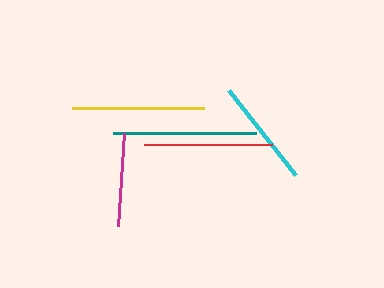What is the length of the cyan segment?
The cyan segment is approximately 108 pixels long.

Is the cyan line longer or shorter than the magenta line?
The cyan line is longer than the magenta line.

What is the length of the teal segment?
The teal segment is approximately 142 pixels long.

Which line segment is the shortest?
The magenta line is the shortest at approximately 94 pixels.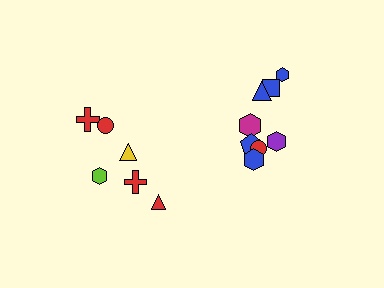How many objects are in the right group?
There are 8 objects.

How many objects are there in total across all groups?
There are 14 objects.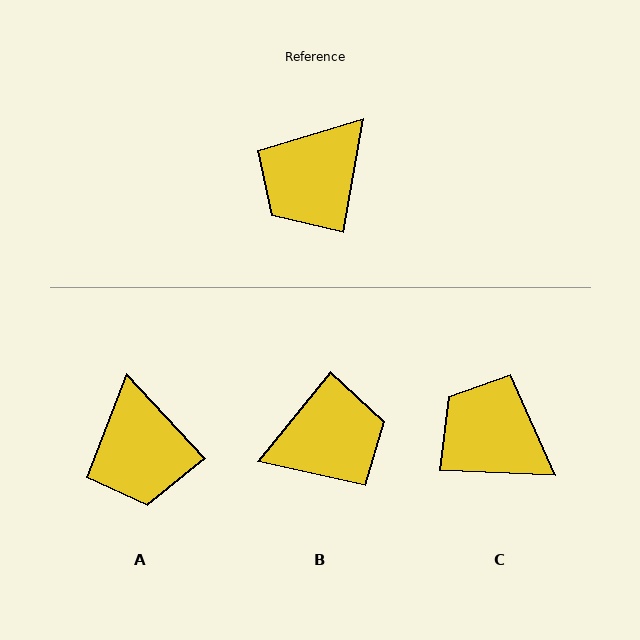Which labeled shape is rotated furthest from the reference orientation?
B, about 151 degrees away.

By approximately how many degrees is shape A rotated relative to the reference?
Approximately 52 degrees counter-clockwise.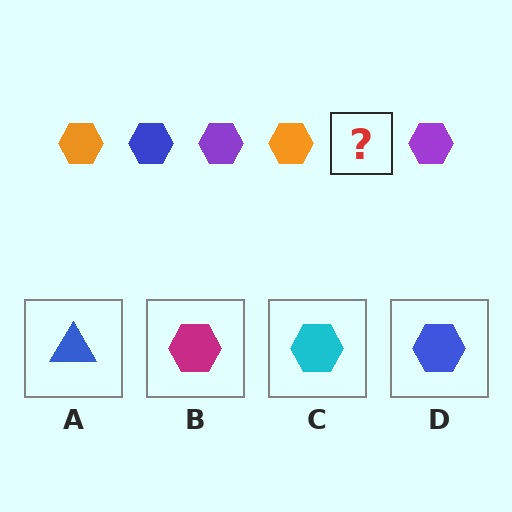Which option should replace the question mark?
Option D.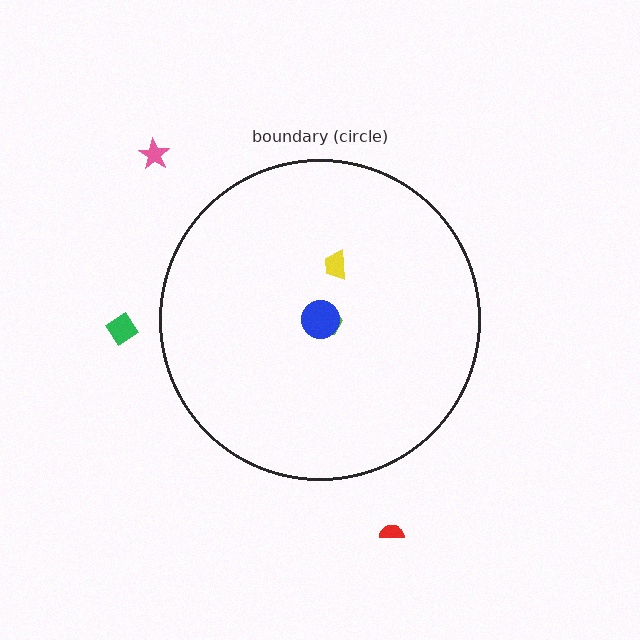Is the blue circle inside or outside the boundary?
Inside.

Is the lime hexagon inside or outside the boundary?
Inside.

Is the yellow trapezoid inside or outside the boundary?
Inside.